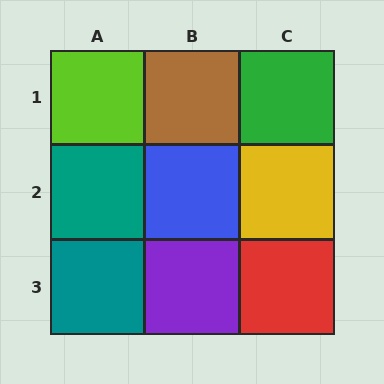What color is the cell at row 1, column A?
Lime.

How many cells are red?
1 cell is red.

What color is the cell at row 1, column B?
Brown.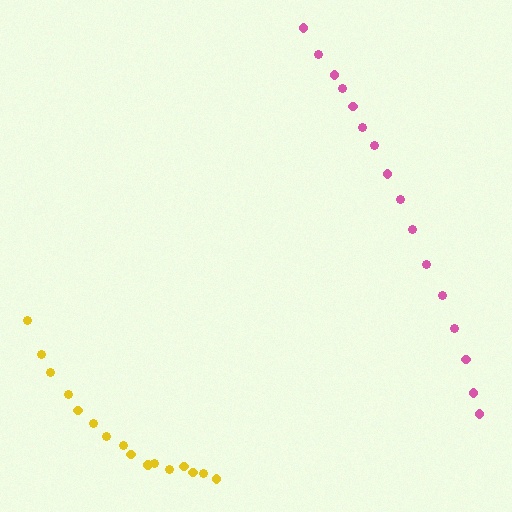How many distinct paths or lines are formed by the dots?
There are 2 distinct paths.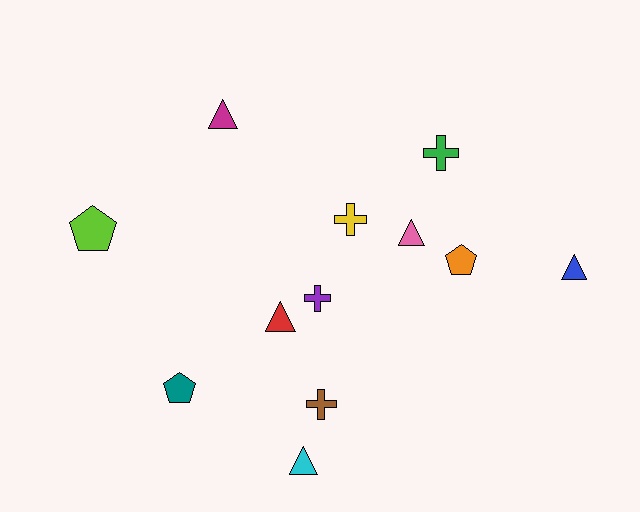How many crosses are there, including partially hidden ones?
There are 4 crosses.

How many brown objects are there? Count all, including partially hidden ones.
There is 1 brown object.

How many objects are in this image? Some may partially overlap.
There are 12 objects.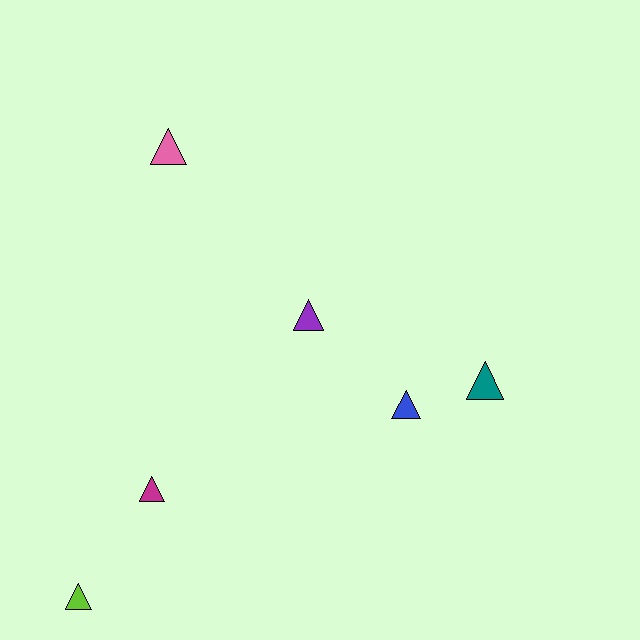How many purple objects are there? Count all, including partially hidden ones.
There is 1 purple object.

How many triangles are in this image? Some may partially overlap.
There are 6 triangles.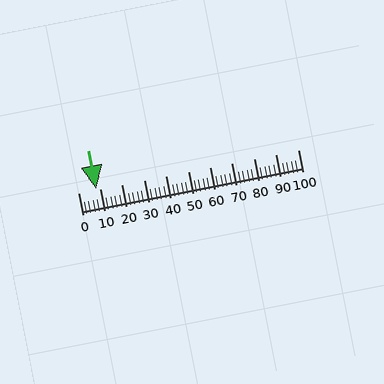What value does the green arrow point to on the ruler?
The green arrow points to approximately 8.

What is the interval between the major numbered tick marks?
The major tick marks are spaced 10 units apart.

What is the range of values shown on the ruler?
The ruler shows values from 0 to 100.